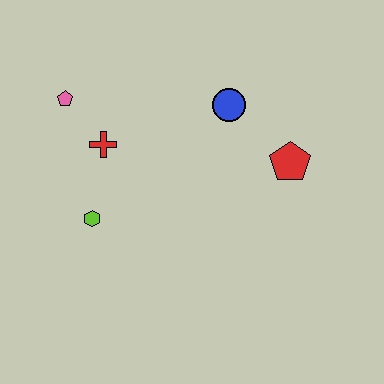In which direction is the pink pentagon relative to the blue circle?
The pink pentagon is to the left of the blue circle.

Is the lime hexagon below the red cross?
Yes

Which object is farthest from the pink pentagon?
The red pentagon is farthest from the pink pentagon.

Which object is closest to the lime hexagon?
The red cross is closest to the lime hexagon.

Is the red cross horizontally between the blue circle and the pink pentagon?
Yes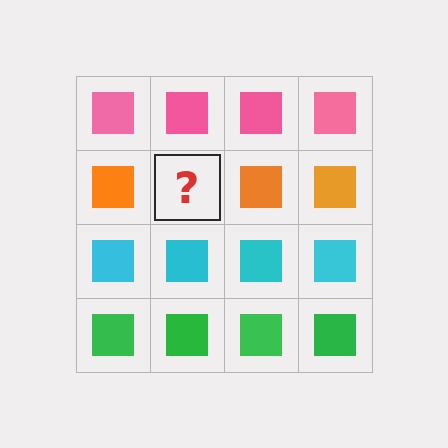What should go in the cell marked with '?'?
The missing cell should contain an orange square.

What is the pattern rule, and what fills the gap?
The rule is that each row has a consistent color. The gap should be filled with an orange square.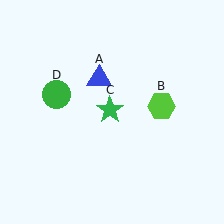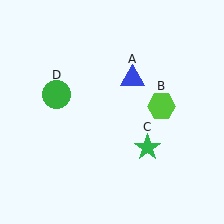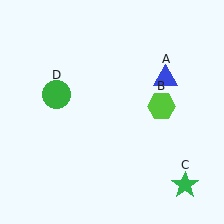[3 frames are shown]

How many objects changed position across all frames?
2 objects changed position: blue triangle (object A), green star (object C).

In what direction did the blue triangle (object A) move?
The blue triangle (object A) moved right.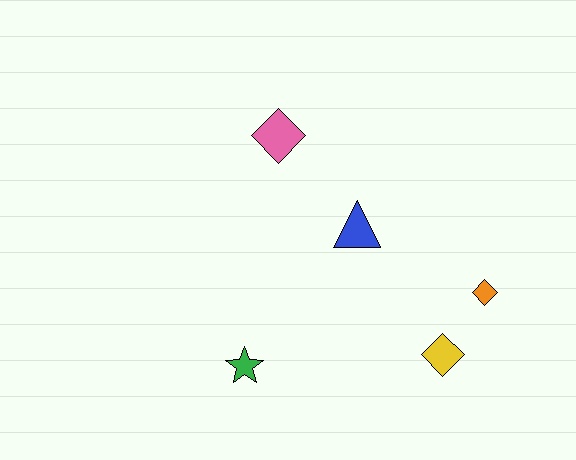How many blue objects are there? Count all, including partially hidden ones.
There is 1 blue object.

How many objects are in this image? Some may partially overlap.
There are 5 objects.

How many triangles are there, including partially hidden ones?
There is 1 triangle.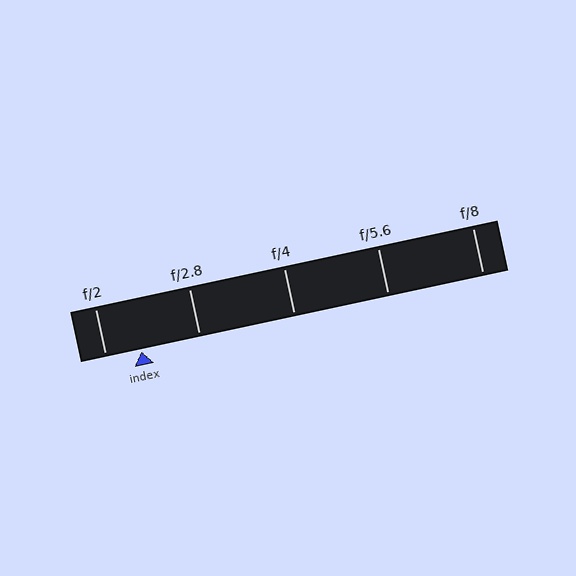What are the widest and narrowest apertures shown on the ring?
The widest aperture shown is f/2 and the narrowest is f/8.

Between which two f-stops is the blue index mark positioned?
The index mark is between f/2 and f/2.8.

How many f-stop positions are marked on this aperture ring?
There are 5 f-stop positions marked.